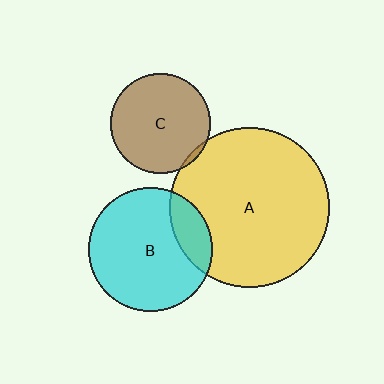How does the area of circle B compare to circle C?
Approximately 1.5 times.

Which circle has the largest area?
Circle A (yellow).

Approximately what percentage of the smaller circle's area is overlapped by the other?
Approximately 5%.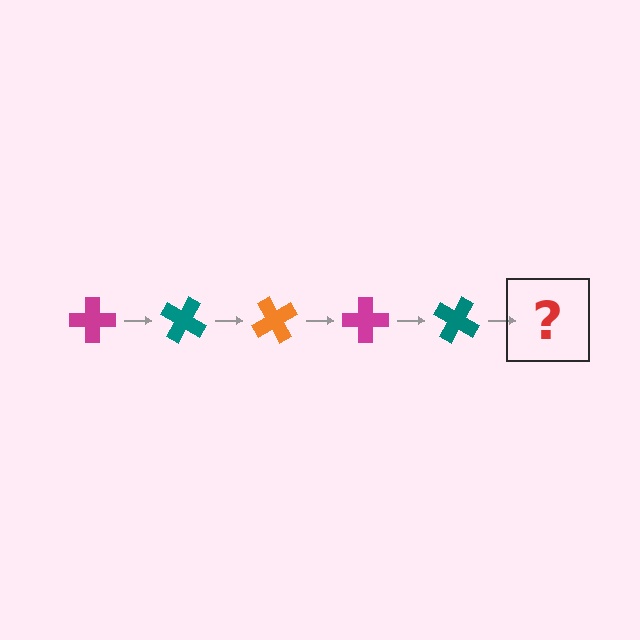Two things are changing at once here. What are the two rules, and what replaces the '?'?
The two rules are that it rotates 30 degrees each step and the color cycles through magenta, teal, and orange. The '?' should be an orange cross, rotated 150 degrees from the start.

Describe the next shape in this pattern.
It should be an orange cross, rotated 150 degrees from the start.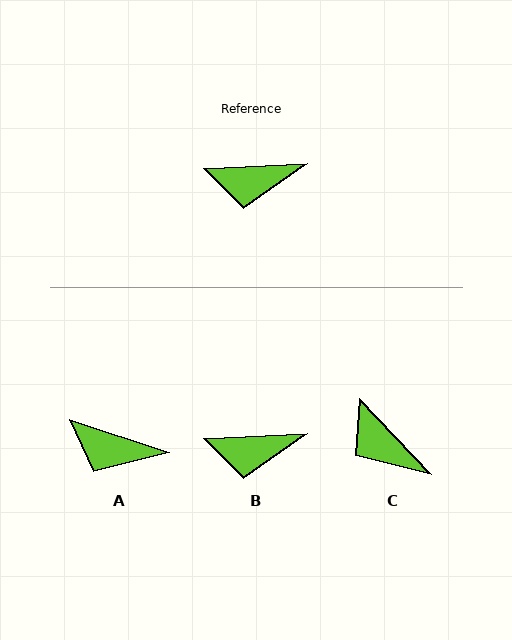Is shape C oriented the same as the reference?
No, it is off by about 49 degrees.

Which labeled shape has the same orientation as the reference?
B.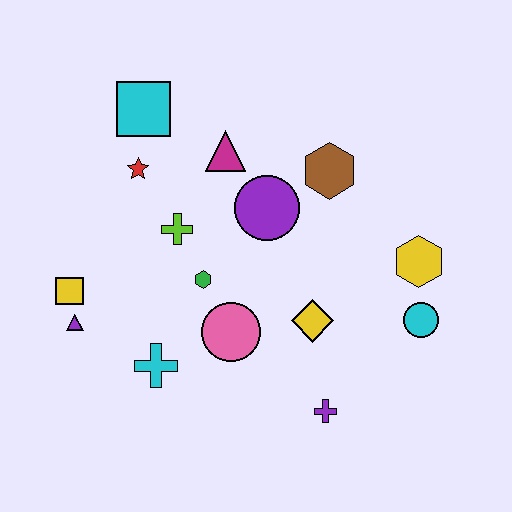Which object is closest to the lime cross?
The green hexagon is closest to the lime cross.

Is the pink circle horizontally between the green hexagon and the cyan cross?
No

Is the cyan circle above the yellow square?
No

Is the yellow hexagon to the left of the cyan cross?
No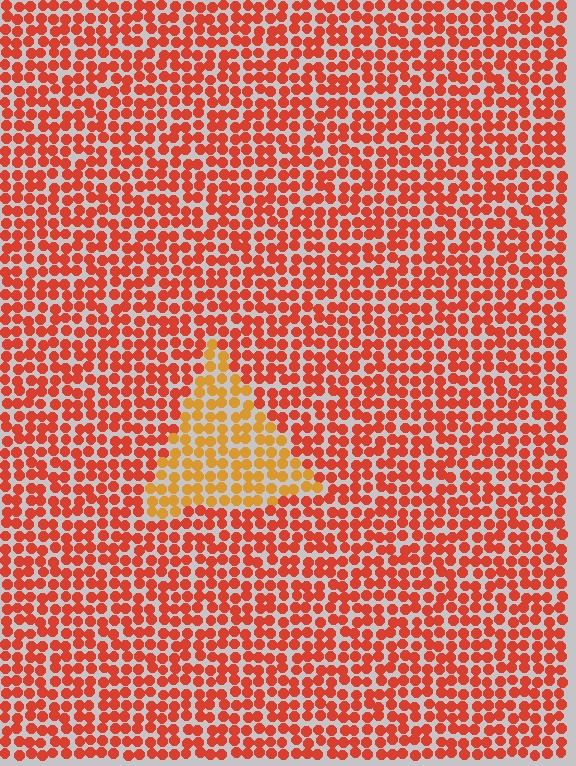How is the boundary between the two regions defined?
The boundary is defined purely by a slight shift in hue (about 32 degrees). Spacing, size, and orientation are identical on both sides.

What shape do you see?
I see a triangle.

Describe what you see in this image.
The image is filled with small red elements in a uniform arrangement. A triangle-shaped region is visible where the elements are tinted to a slightly different hue, forming a subtle color boundary.